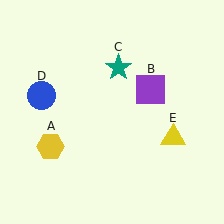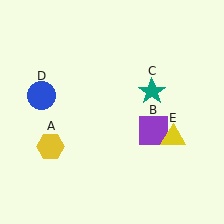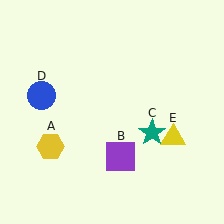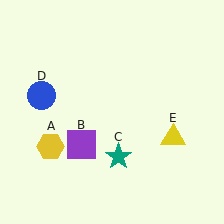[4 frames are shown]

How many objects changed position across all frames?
2 objects changed position: purple square (object B), teal star (object C).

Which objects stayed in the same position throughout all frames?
Yellow hexagon (object A) and blue circle (object D) and yellow triangle (object E) remained stationary.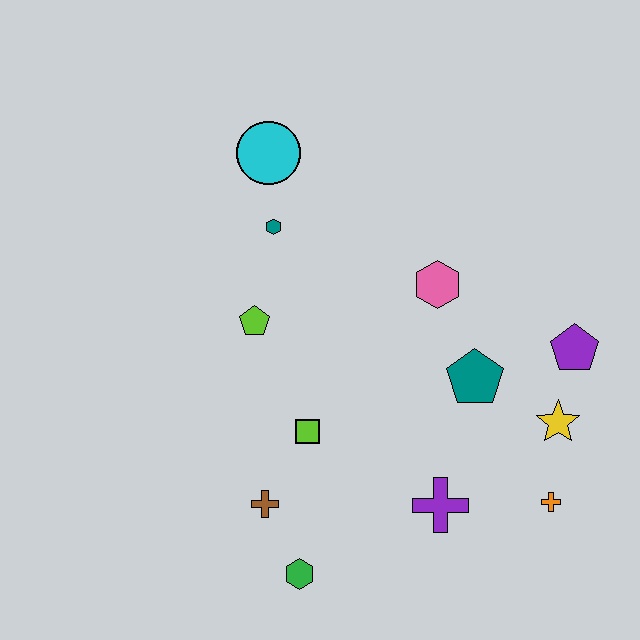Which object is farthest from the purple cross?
The cyan circle is farthest from the purple cross.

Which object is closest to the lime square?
The brown cross is closest to the lime square.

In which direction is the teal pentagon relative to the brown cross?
The teal pentagon is to the right of the brown cross.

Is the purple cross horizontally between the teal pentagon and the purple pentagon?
No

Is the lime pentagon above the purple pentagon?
Yes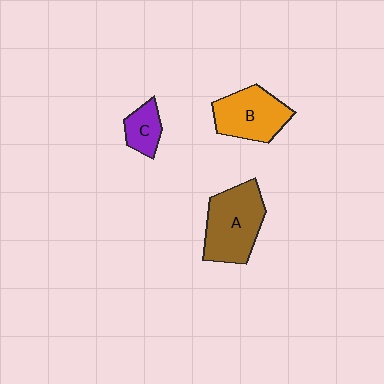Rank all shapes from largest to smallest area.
From largest to smallest: A (brown), B (orange), C (purple).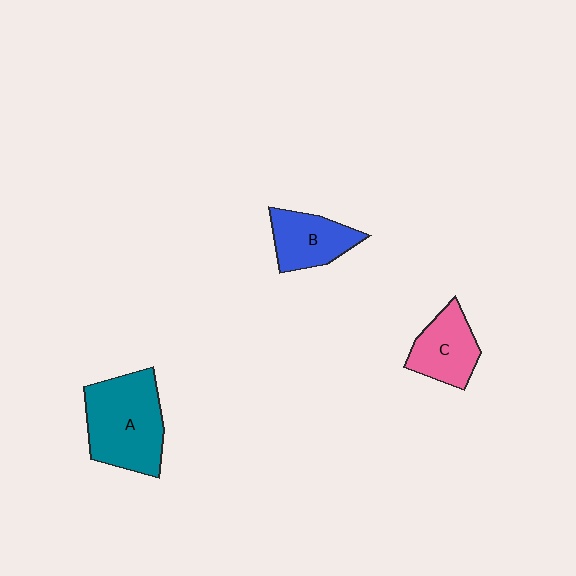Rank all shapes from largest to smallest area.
From largest to smallest: A (teal), C (pink), B (blue).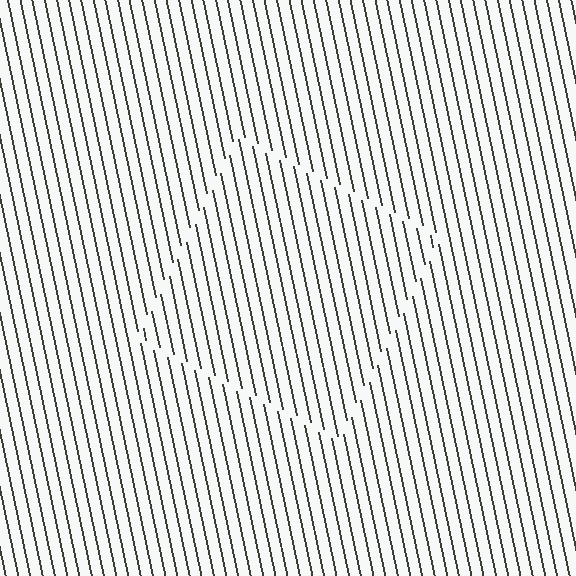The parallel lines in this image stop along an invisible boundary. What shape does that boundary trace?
An illusory square. The interior of the shape contains the same grating, shifted by half a period — the contour is defined by the phase discontinuity where line-ends from the inner and outer gratings abut.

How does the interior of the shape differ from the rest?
The interior of the shape contains the same grating, shifted by half a period — the contour is defined by the phase discontinuity where line-ends from the inner and outer gratings abut.